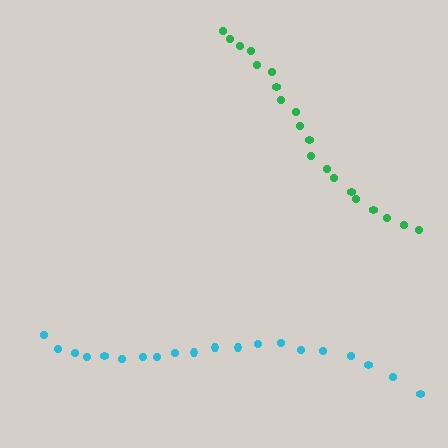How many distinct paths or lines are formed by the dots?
There are 2 distinct paths.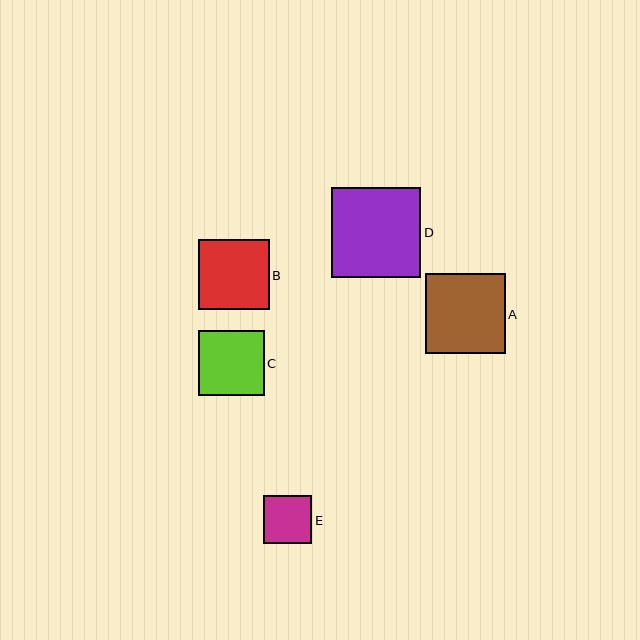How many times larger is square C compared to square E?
Square C is approximately 1.4 times the size of square E.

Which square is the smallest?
Square E is the smallest with a size of approximately 48 pixels.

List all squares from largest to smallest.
From largest to smallest: D, A, B, C, E.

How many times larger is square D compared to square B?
Square D is approximately 1.3 times the size of square B.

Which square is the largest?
Square D is the largest with a size of approximately 89 pixels.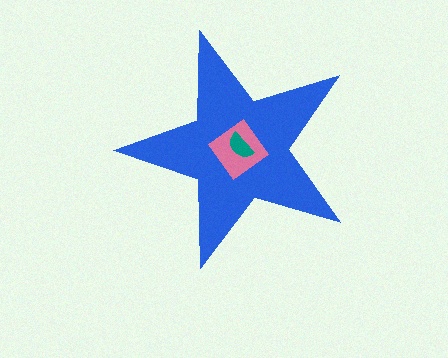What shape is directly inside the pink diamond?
The teal semicircle.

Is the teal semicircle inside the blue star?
Yes.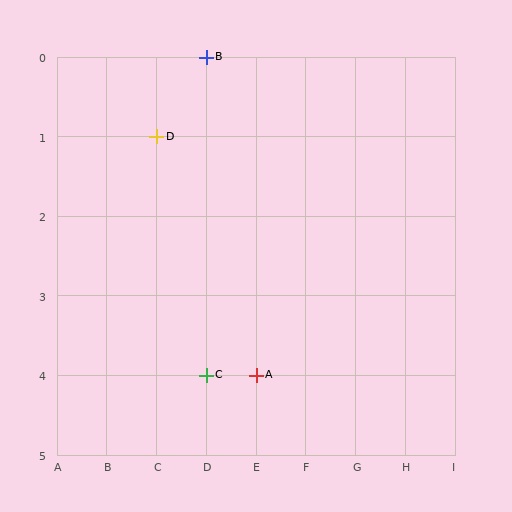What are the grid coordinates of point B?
Point B is at grid coordinates (D, 0).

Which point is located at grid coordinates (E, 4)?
Point A is at (E, 4).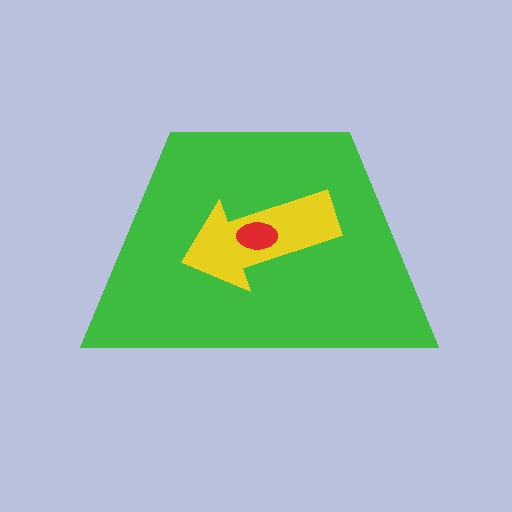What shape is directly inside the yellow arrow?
The red ellipse.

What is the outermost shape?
The green trapezoid.